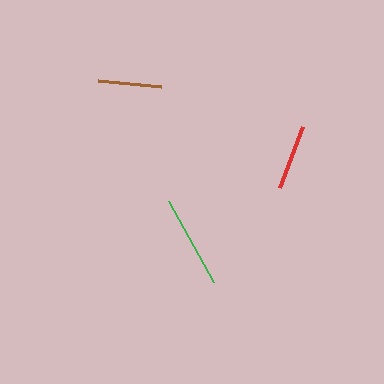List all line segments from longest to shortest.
From longest to shortest: green, red, brown.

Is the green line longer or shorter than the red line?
The green line is longer than the red line.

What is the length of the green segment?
The green segment is approximately 93 pixels long.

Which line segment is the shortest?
The brown line is the shortest at approximately 63 pixels.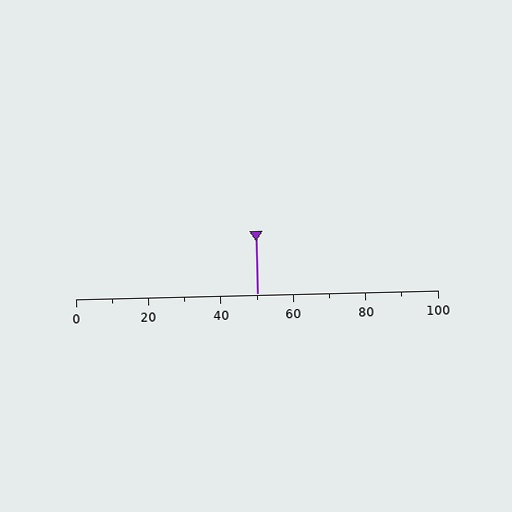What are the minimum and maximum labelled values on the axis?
The axis runs from 0 to 100.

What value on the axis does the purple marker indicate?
The marker indicates approximately 50.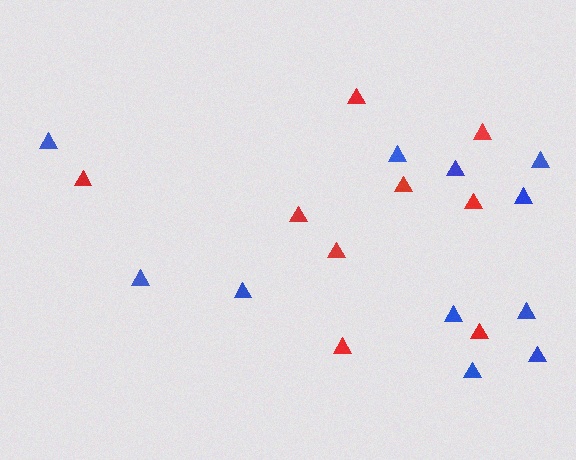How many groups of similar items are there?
There are 2 groups: one group of blue triangles (11) and one group of red triangles (9).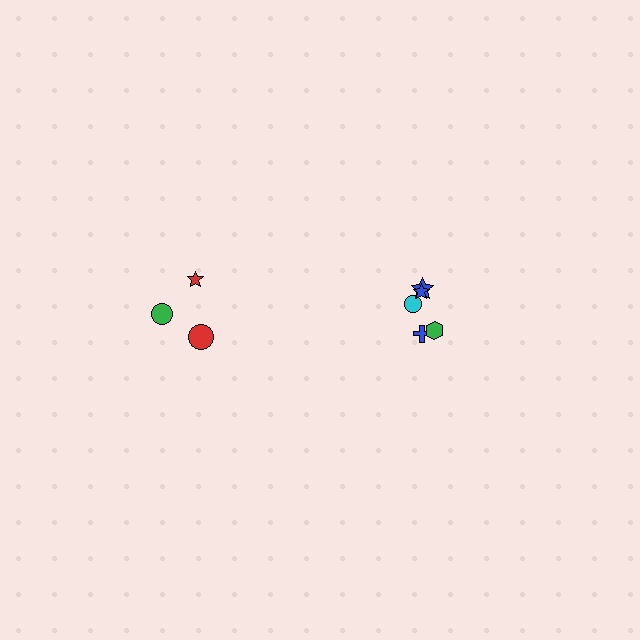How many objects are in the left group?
There are 3 objects.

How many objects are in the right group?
There are 5 objects.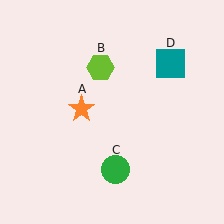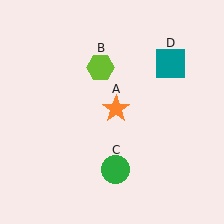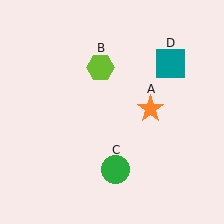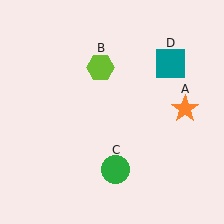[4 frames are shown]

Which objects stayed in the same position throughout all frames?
Lime hexagon (object B) and green circle (object C) and teal square (object D) remained stationary.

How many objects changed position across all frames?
1 object changed position: orange star (object A).